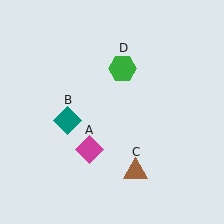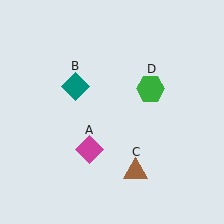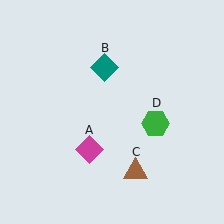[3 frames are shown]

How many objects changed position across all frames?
2 objects changed position: teal diamond (object B), green hexagon (object D).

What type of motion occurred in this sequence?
The teal diamond (object B), green hexagon (object D) rotated clockwise around the center of the scene.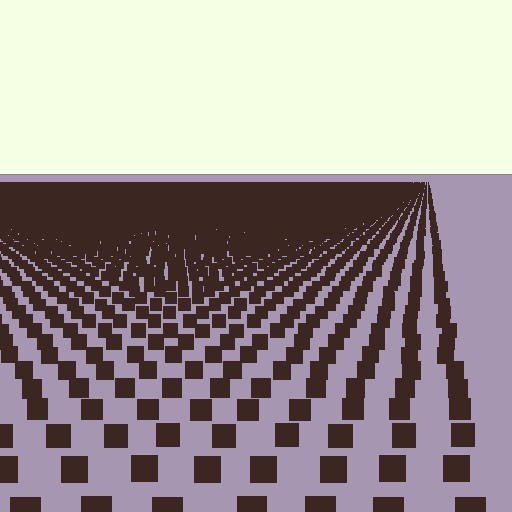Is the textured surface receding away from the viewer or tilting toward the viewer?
The surface is receding away from the viewer. Texture elements get smaller and denser toward the top.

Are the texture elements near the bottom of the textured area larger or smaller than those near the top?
Larger. Near the bottom, elements are closer to the viewer and appear at a bigger on-screen size.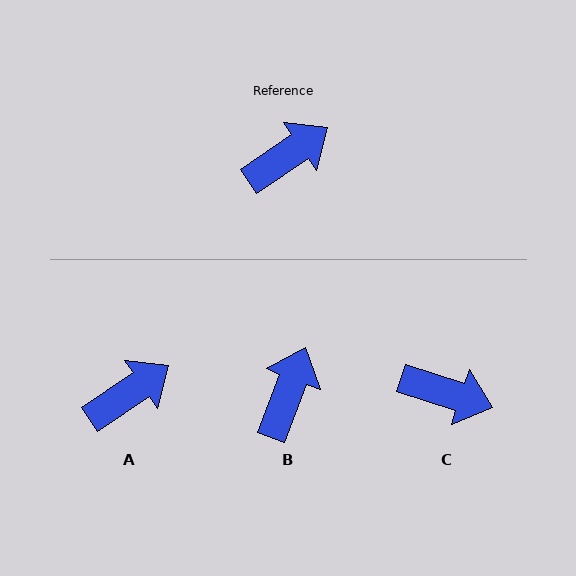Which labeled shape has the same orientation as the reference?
A.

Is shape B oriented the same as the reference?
No, it is off by about 34 degrees.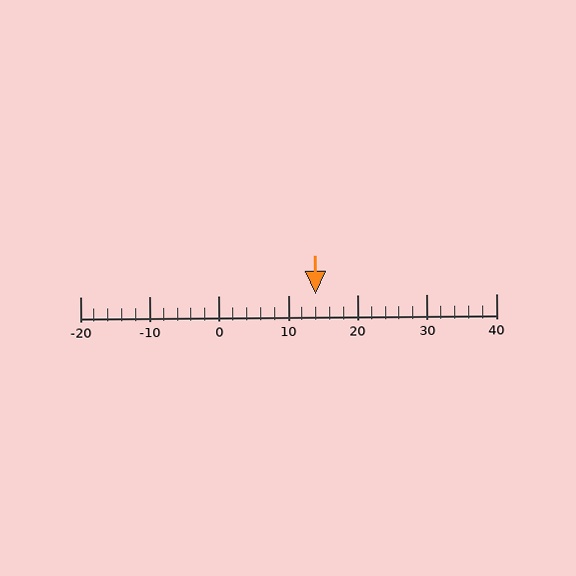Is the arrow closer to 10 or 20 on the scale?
The arrow is closer to 10.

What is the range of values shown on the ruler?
The ruler shows values from -20 to 40.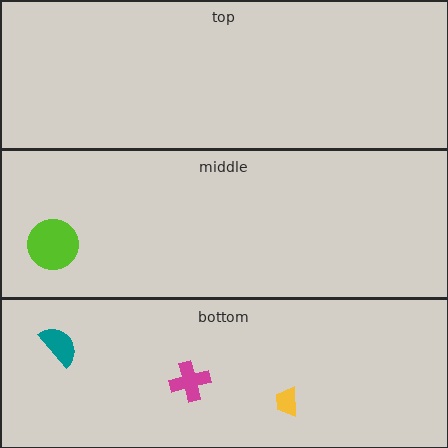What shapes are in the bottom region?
The teal semicircle, the yellow trapezoid, the magenta cross.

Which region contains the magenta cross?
The bottom region.